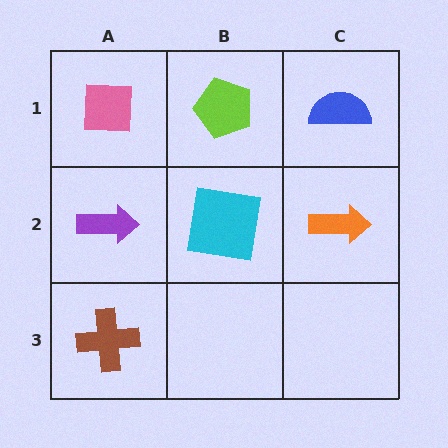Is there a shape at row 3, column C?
No, that cell is empty.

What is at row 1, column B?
A lime pentagon.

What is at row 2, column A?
A purple arrow.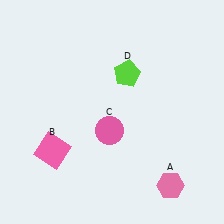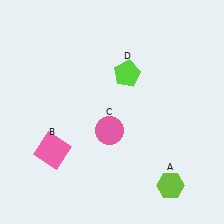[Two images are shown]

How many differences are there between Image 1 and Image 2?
There is 1 difference between the two images.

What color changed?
The hexagon (A) changed from pink in Image 1 to lime in Image 2.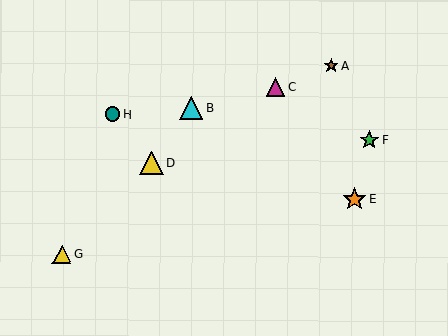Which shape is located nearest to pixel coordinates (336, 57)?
The brown star (labeled A) at (331, 65) is nearest to that location.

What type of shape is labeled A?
Shape A is a brown star.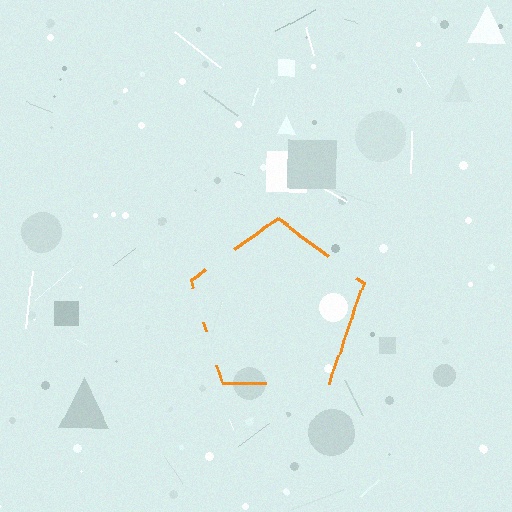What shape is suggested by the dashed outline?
The dashed outline suggests a pentagon.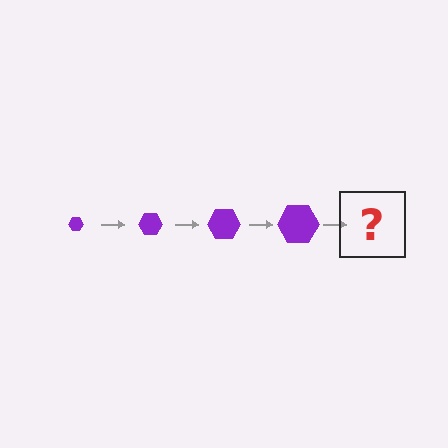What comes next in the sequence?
The next element should be a purple hexagon, larger than the previous one.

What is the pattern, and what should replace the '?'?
The pattern is that the hexagon gets progressively larger each step. The '?' should be a purple hexagon, larger than the previous one.